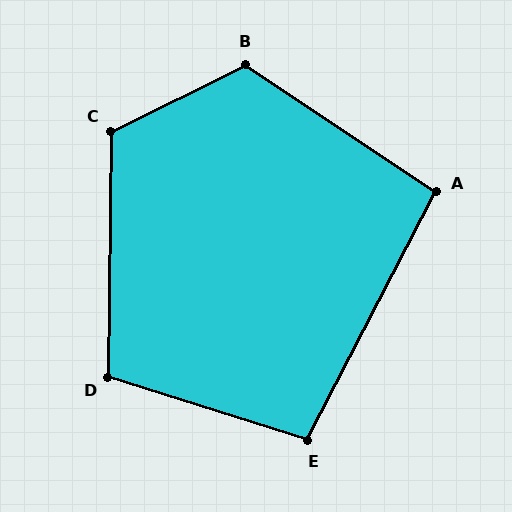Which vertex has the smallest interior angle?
A, at approximately 96 degrees.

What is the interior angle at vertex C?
Approximately 117 degrees (obtuse).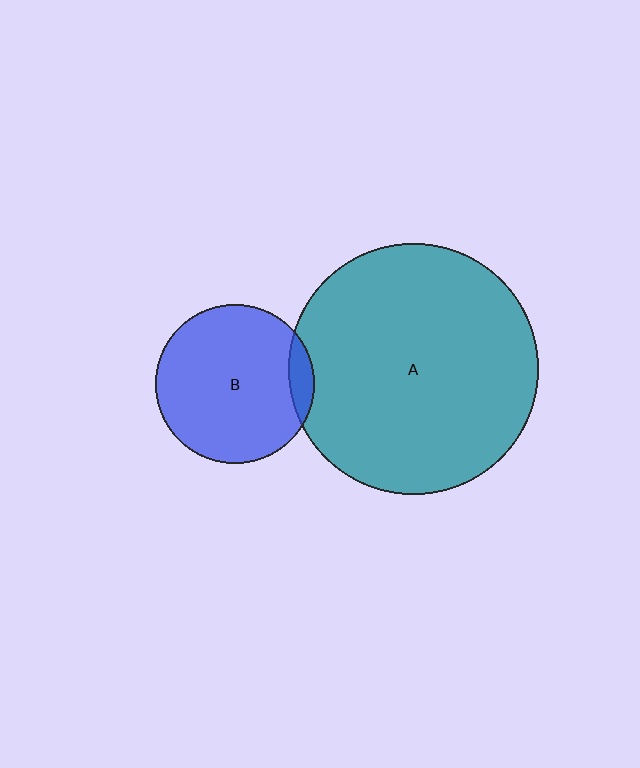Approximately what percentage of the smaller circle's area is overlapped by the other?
Approximately 10%.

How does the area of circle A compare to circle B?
Approximately 2.5 times.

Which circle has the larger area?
Circle A (teal).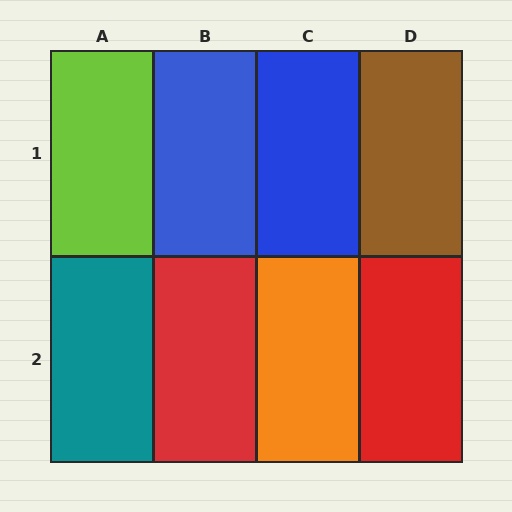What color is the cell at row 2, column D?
Red.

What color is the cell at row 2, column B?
Red.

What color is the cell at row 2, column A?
Teal.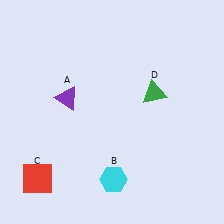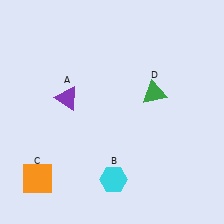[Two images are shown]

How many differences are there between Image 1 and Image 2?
There is 1 difference between the two images.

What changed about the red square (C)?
In Image 1, C is red. In Image 2, it changed to orange.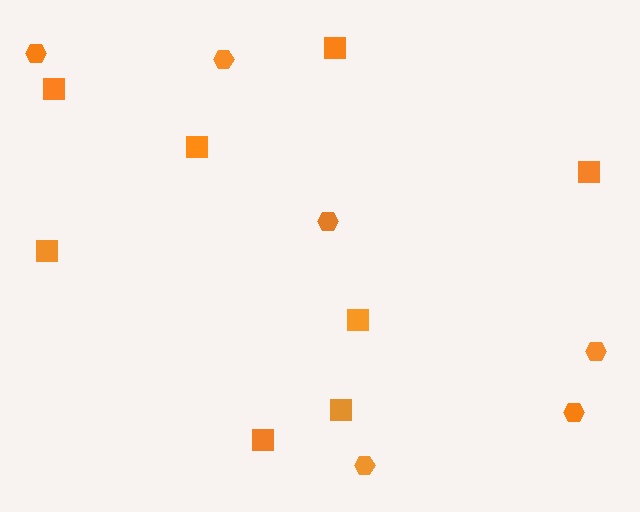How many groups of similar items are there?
There are 2 groups: one group of hexagons (6) and one group of squares (8).